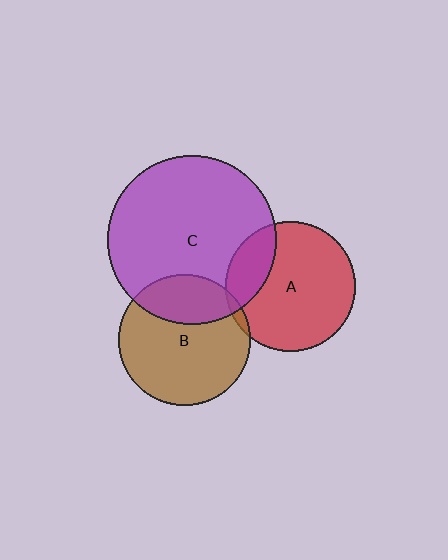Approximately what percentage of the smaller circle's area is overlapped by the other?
Approximately 30%.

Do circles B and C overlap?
Yes.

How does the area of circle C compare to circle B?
Approximately 1.6 times.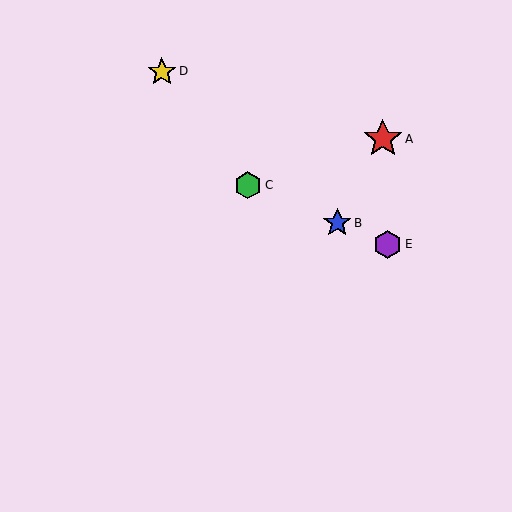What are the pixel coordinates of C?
Object C is at (248, 185).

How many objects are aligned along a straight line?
3 objects (B, C, E) are aligned along a straight line.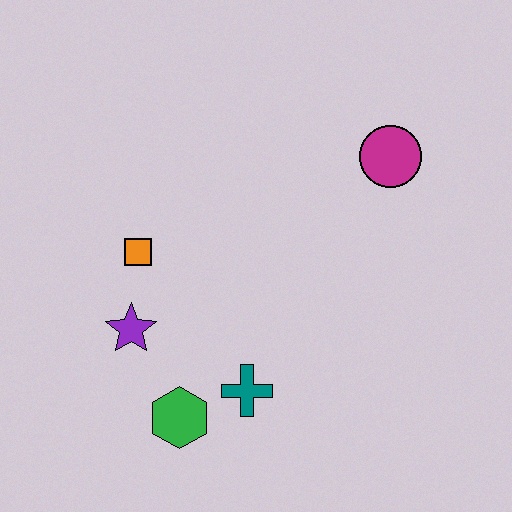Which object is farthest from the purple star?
The magenta circle is farthest from the purple star.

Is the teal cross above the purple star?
No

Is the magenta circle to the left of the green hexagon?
No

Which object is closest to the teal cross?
The green hexagon is closest to the teal cross.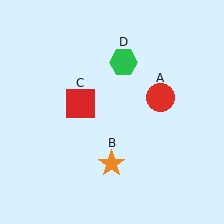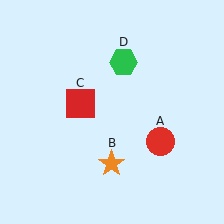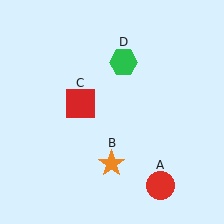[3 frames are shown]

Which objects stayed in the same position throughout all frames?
Orange star (object B) and red square (object C) and green hexagon (object D) remained stationary.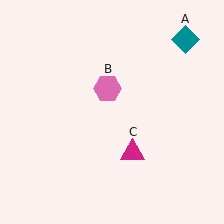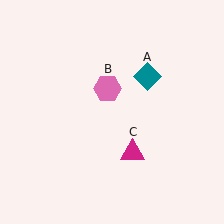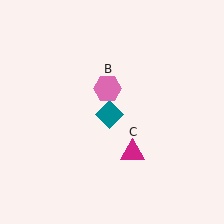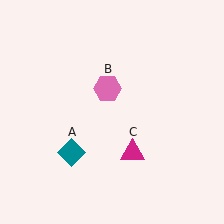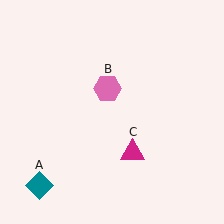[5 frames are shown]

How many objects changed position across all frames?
1 object changed position: teal diamond (object A).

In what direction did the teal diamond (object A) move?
The teal diamond (object A) moved down and to the left.